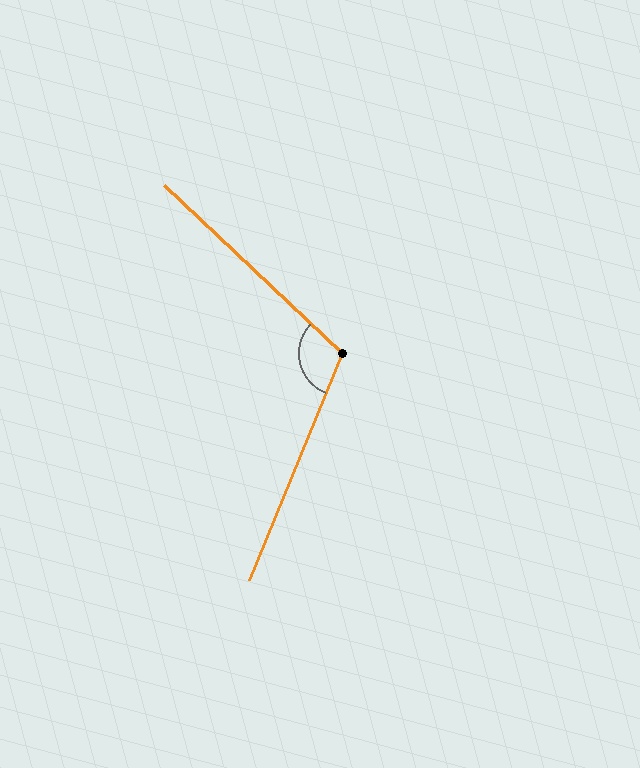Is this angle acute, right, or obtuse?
It is obtuse.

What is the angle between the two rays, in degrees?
Approximately 111 degrees.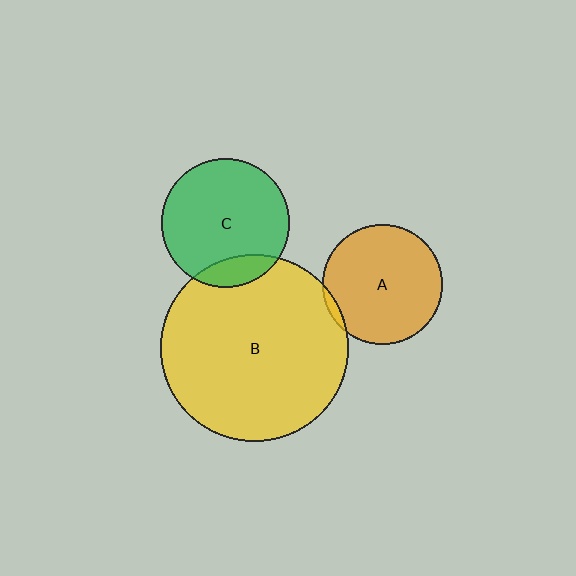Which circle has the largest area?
Circle B (yellow).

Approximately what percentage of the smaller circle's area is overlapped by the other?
Approximately 5%.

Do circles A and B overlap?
Yes.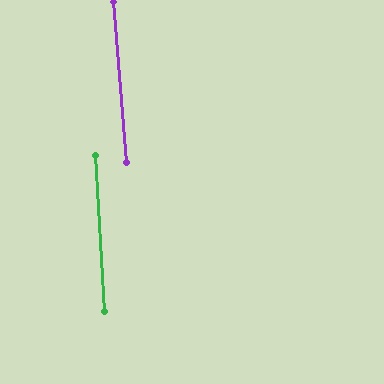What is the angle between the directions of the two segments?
Approximately 1 degree.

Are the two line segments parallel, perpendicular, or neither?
Parallel — their directions differ by only 1.1°.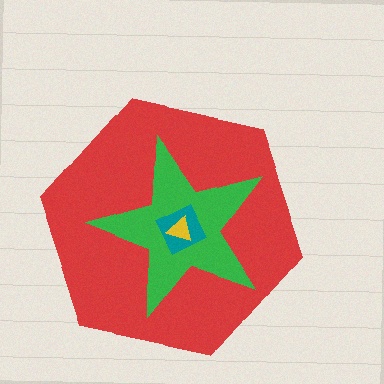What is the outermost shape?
The red hexagon.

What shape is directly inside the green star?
The teal diamond.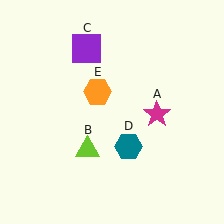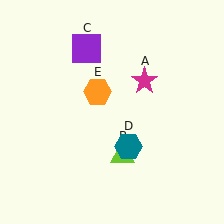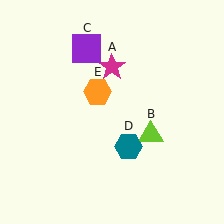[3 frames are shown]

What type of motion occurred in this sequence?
The magenta star (object A), lime triangle (object B) rotated counterclockwise around the center of the scene.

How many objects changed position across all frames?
2 objects changed position: magenta star (object A), lime triangle (object B).